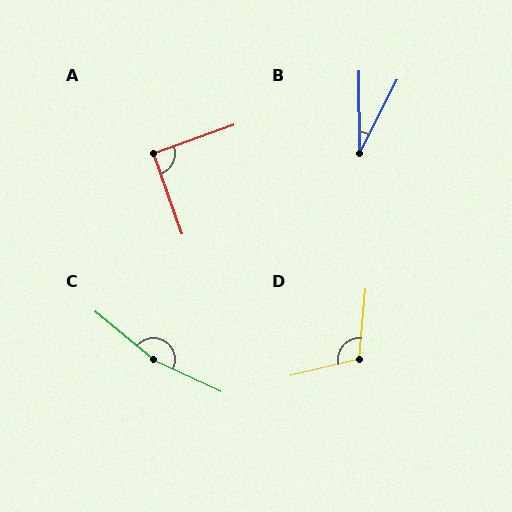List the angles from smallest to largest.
B (27°), A (90°), D (109°), C (165°).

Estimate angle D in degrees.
Approximately 109 degrees.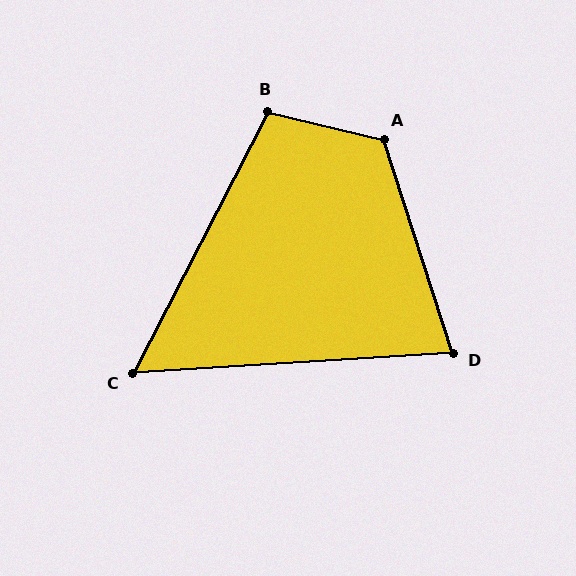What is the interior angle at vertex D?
Approximately 76 degrees (acute).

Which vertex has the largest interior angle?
A, at approximately 121 degrees.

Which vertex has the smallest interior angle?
C, at approximately 59 degrees.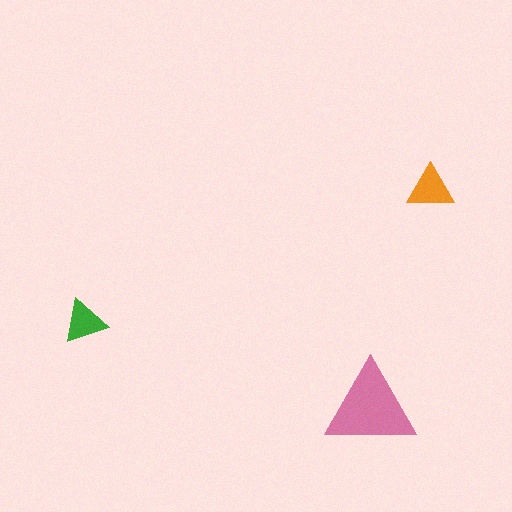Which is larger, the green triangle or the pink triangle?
The pink one.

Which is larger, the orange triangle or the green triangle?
The orange one.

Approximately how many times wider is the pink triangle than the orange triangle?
About 2 times wider.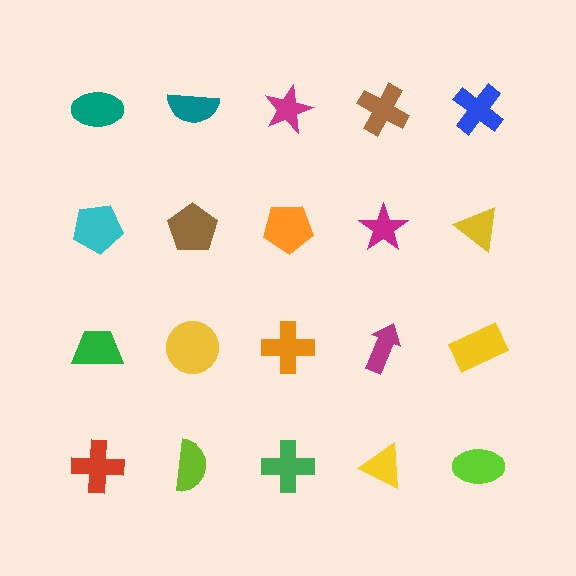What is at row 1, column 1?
A teal ellipse.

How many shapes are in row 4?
5 shapes.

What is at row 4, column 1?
A red cross.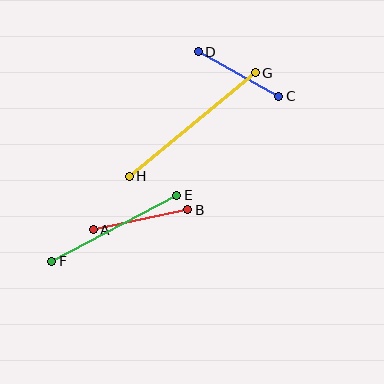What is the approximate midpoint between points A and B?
The midpoint is at approximately (140, 220) pixels.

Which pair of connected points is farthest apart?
Points G and H are farthest apart.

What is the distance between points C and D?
The distance is approximately 92 pixels.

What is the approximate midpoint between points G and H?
The midpoint is at approximately (192, 125) pixels.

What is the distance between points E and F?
The distance is approximately 141 pixels.